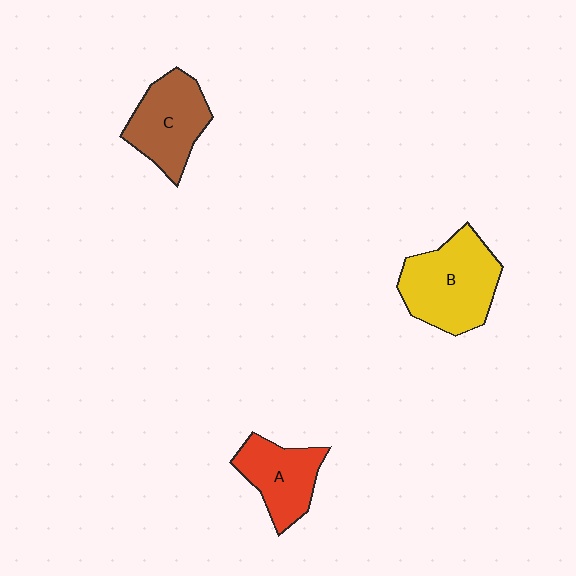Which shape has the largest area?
Shape B (yellow).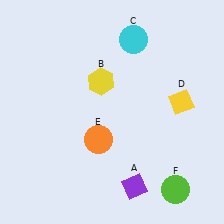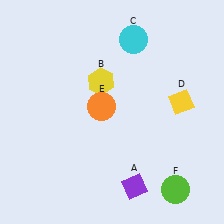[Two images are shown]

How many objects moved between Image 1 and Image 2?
1 object moved between the two images.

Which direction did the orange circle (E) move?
The orange circle (E) moved up.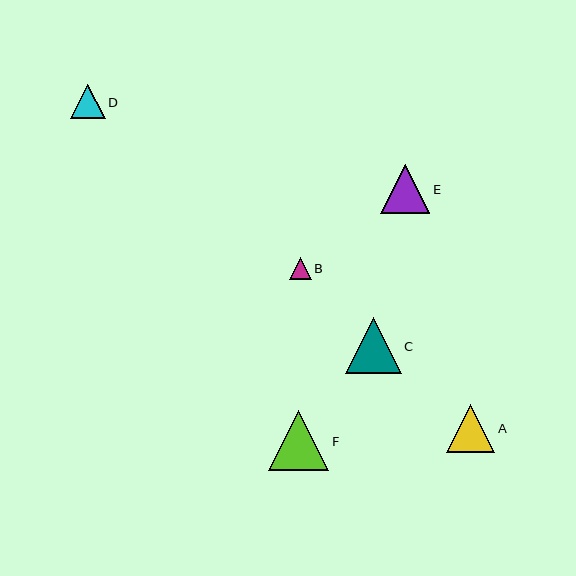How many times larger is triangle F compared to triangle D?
Triangle F is approximately 1.7 times the size of triangle D.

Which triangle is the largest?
Triangle F is the largest with a size of approximately 60 pixels.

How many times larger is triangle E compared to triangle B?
Triangle E is approximately 2.2 times the size of triangle B.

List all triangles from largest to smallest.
From largest to smallest: F, C, E, A, D, B.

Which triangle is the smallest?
Triangle B is the smallest with a size of approximately 22 pixels.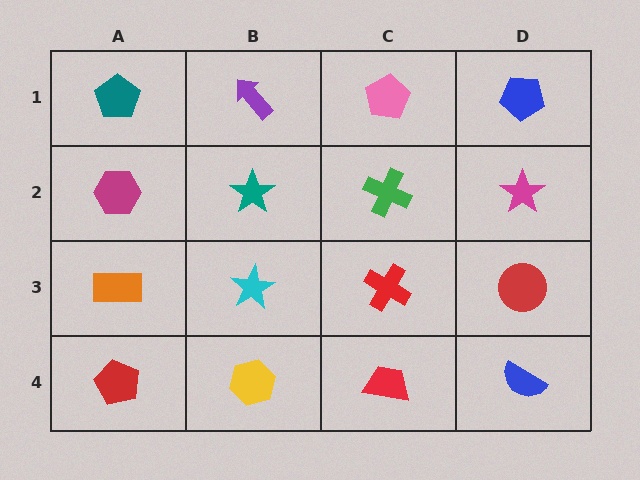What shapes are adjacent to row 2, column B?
A purple arrow (row 1, column B), a cyan star (row 3, column B), a magenta hexagon (row 2, column A), a green cross (row 2, column C).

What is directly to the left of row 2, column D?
A green cross.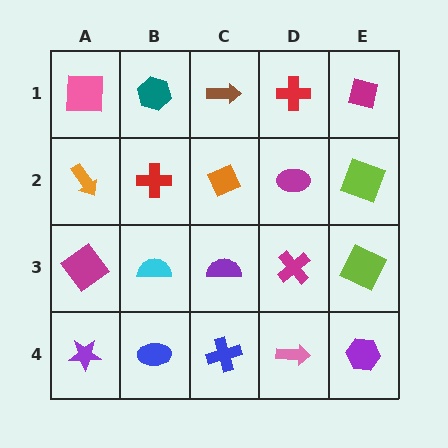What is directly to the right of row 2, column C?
A magenta ellipse.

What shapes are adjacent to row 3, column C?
An orange diamond (row 2, column C), a blue cross (row 4, column C), a cyan semicircle (row 3, column B), a magenta cross (row 3, column D).